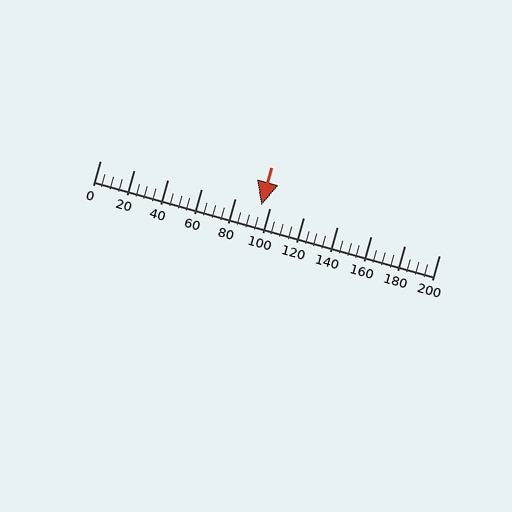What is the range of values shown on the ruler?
The ruler shows values from 0 to 200.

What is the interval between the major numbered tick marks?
The major tick marks are spaced 20 units apart.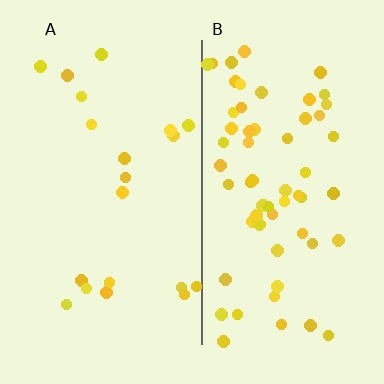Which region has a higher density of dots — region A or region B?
B (the right).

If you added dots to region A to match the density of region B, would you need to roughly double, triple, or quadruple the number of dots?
Approximately triple.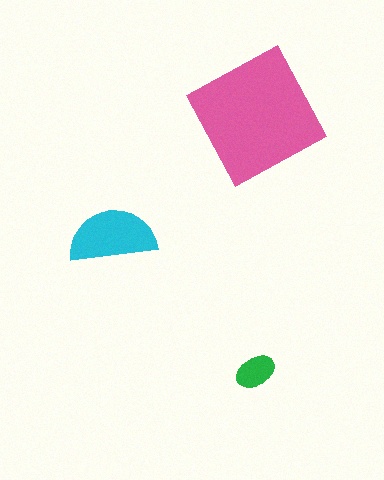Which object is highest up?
The pink square is topmost.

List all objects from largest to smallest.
The pink square, the cyan semicircle, the green ellipse.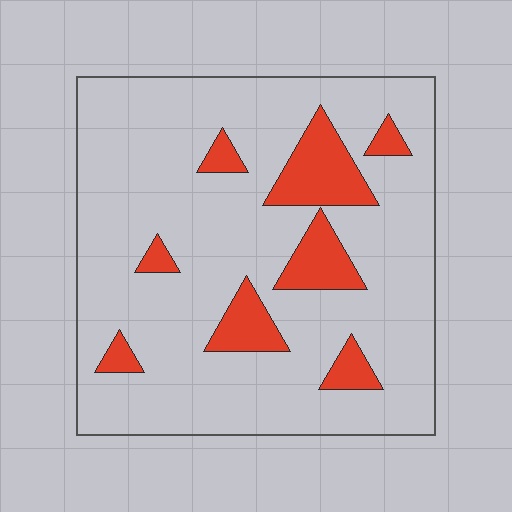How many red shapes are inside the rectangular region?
8.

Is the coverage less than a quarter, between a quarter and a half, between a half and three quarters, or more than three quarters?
Less than a quarter.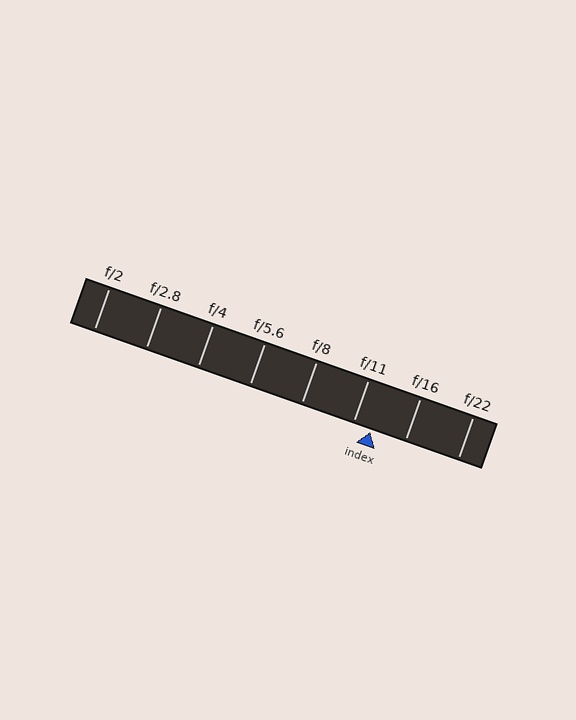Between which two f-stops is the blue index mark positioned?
The index mark is between f/11 and f/16.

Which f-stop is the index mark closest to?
The index mark is closest to f/11.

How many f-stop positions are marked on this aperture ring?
There are 8 f-stop positions marked.